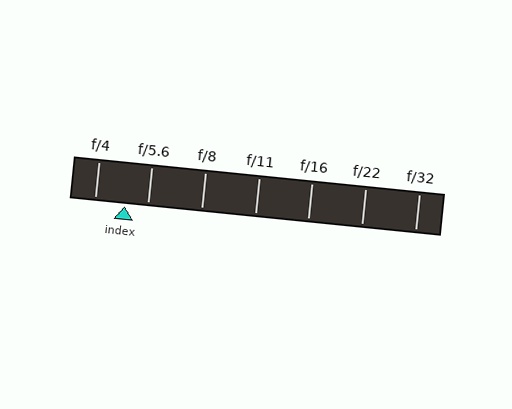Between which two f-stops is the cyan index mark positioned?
The index mark is between f/4 and f/5.6.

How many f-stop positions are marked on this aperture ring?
There are 7 f-stop positions marked.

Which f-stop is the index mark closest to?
The index mark is closest to f/5.6.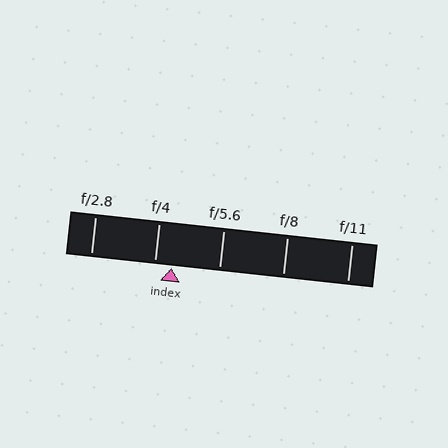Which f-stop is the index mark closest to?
The index mark is closest to f/4.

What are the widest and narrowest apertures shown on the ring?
The widest aperture shown is f/2.8 and the narrowest is f/11.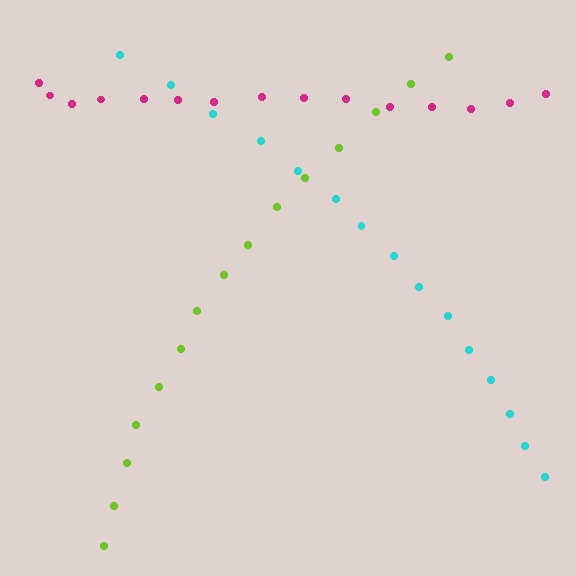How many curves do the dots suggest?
There are 3 distinct paths.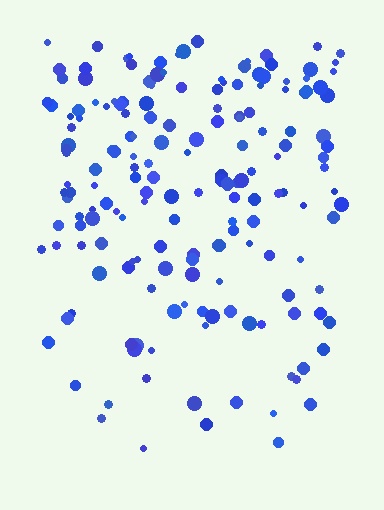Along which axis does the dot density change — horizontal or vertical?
Vertical.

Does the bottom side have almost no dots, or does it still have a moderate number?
Still a moderate number, just noticeably fewer than the top.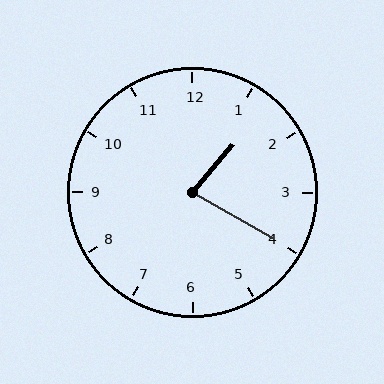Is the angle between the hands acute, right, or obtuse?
It is acute.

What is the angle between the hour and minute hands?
Approximately 80 degrees.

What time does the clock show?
1:20.